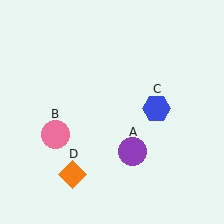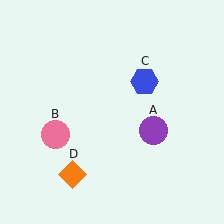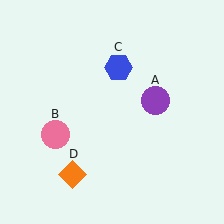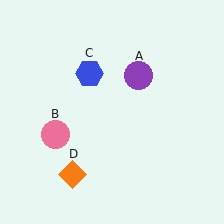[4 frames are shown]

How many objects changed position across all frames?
2 objects changed position: purple circle (object A), blue hexagon (object C).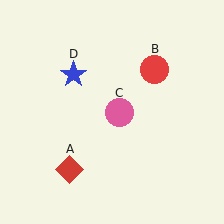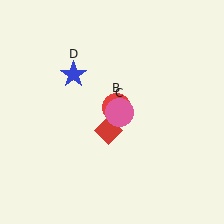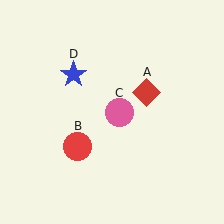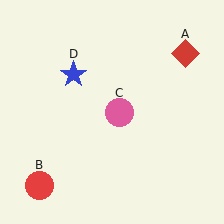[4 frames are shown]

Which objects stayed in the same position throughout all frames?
Pink circle (object C) and blue star (object D) remained stationary.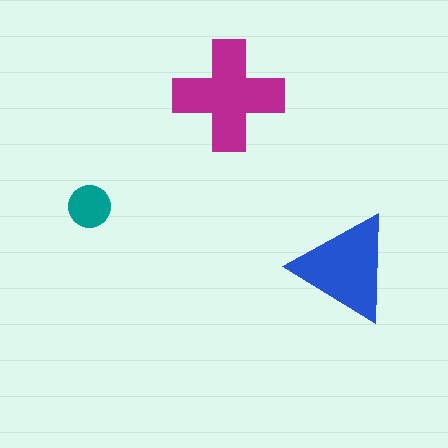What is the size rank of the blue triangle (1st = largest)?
2nd.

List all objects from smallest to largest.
The teal circle, the blue triangle, the magenta cross.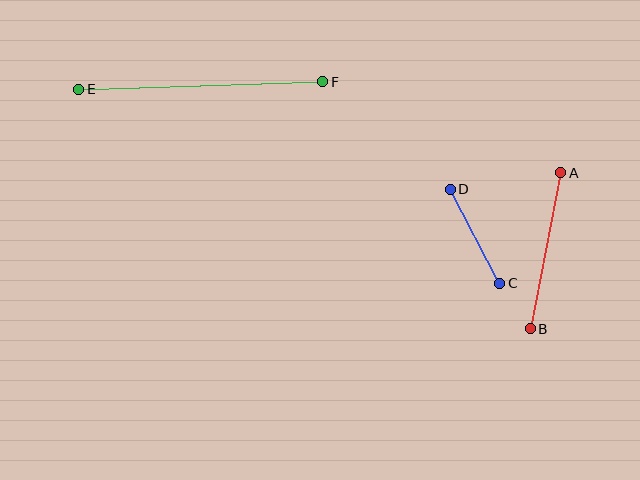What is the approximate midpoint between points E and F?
The midpoint is at approximately (201, 85) pixels.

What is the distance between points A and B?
The distance is approximately 159 pixels.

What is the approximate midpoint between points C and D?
The midpoint is at approximately (475, 236) pixels.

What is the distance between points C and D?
The distance is approximately 106 pixels.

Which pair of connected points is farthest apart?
Points E and F are farthest apart.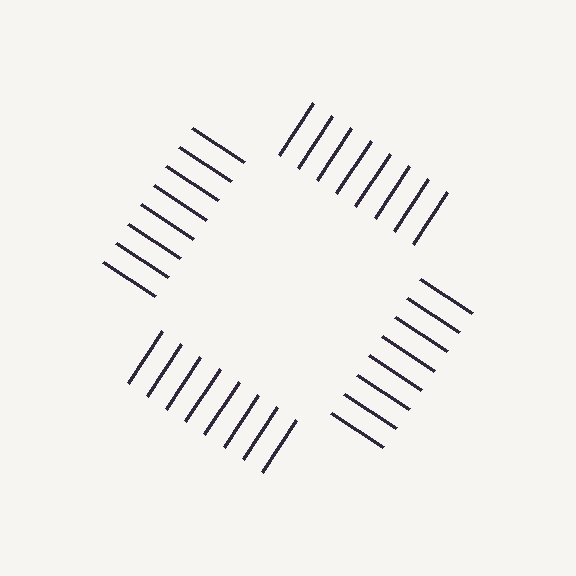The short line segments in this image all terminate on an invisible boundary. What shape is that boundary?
An illusory square — the line segments terminate on its edges but no continuous stroke is drawn.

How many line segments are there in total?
32 — 8 along each of the 4 edges.